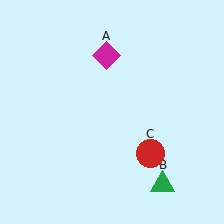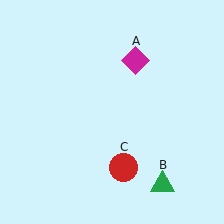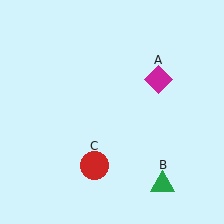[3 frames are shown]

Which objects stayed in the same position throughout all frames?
Green triangle (object B) remained stationary.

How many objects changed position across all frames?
2 objects changed position: magenta diamond (object A), red circle (object C).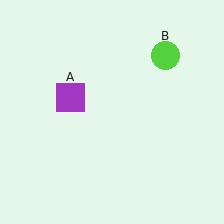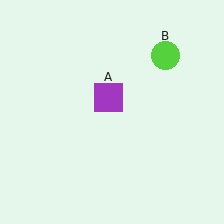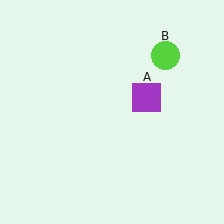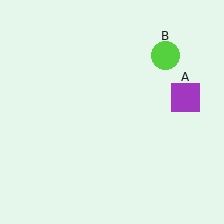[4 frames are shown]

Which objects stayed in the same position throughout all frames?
Lime circle (object B) remained stationary.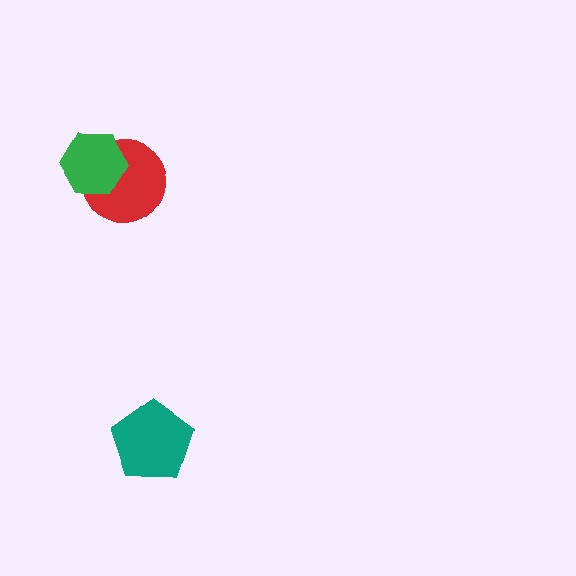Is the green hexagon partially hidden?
No, no other shape covers it.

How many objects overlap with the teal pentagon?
0 objects overlap with the teal pentagon.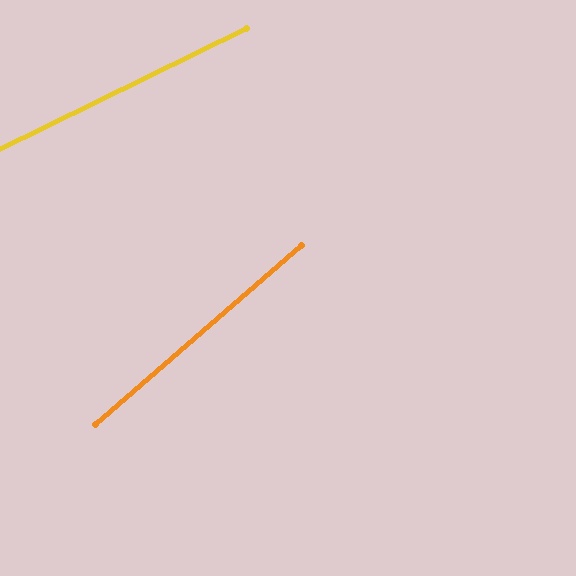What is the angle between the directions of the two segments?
Approximately 15 degrees.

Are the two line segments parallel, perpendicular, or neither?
Neither parallel nor perpendicular — they differ by about 15°.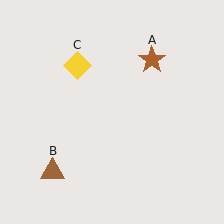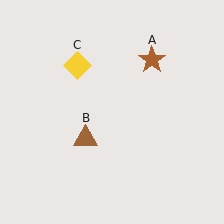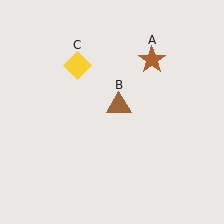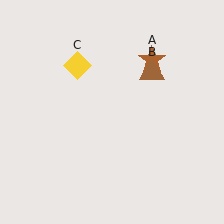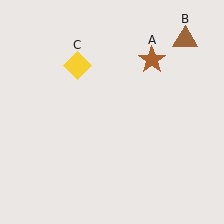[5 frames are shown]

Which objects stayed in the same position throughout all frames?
Brown star (object A) and yellow diamond (object C) remained stationary.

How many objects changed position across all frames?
1 object changed position: brown triangle (object B).